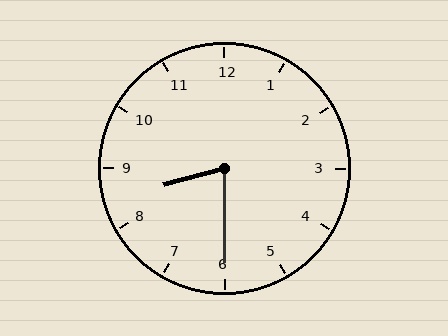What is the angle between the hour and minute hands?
Approximately 75 degrees.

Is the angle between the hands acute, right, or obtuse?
It is acute.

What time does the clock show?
8:30.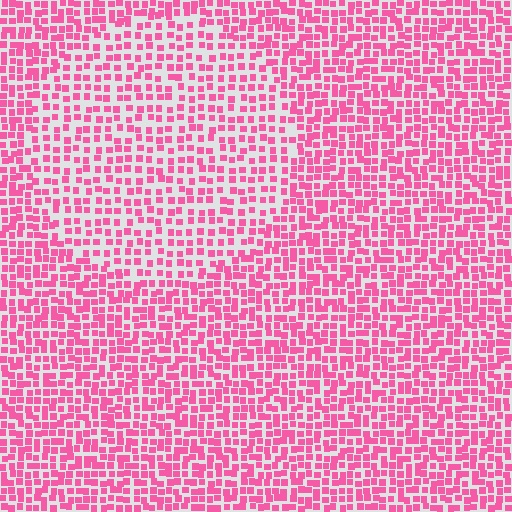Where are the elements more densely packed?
The elements are more densely packed outside the circle boundary.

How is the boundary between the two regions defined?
The boundary is defined by a change in element density (approximately 1.6x ratio). All elements are the same color, size, and shape.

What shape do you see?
I see a circle.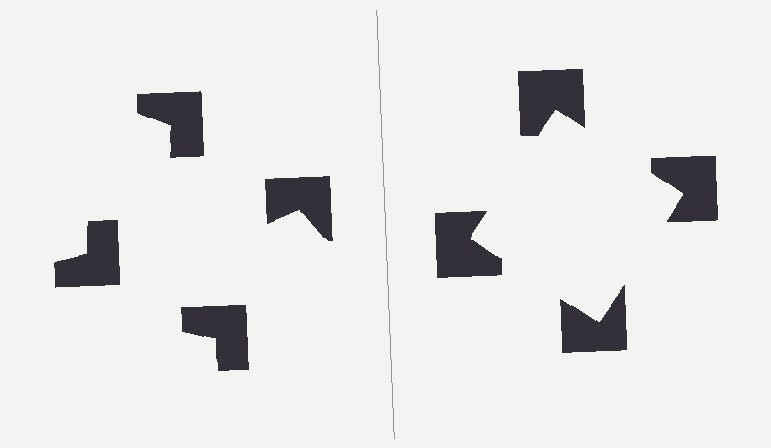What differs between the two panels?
The notched squares are positioned identically on both sides; only the wedge orientations differ. On the right they align to a square; on the left they are misaligned.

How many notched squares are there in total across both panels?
8 — 4 on each side.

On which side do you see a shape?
An illusory square appears on the right side. On the left side the wedge cuts are rotated, so no coherent shape forms.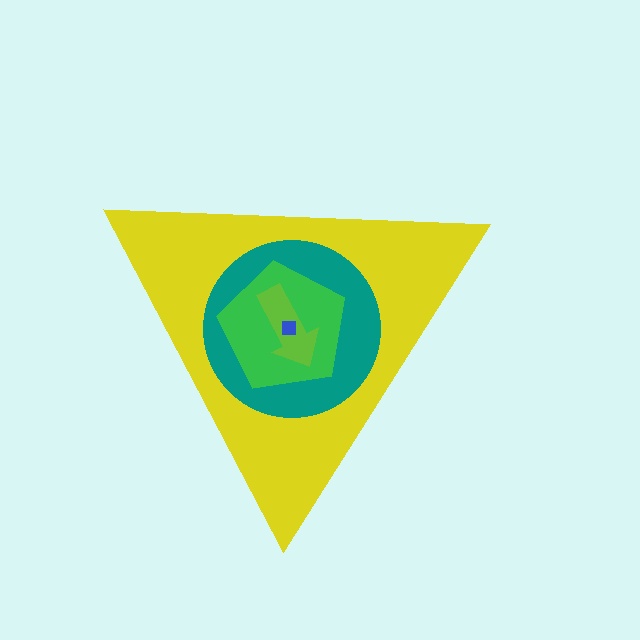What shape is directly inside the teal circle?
The green pentagon.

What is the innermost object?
The blue square.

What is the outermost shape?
The yellow triangle.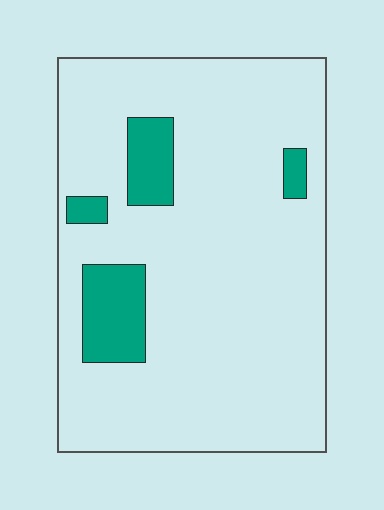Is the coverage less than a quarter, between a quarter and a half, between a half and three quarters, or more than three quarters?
Less than a quarter.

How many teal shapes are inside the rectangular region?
4.